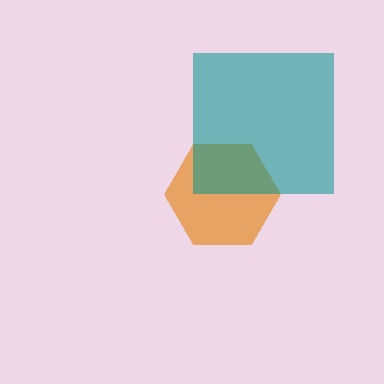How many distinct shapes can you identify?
There are 2 distinct shapes: an orange hexagon, a teal square.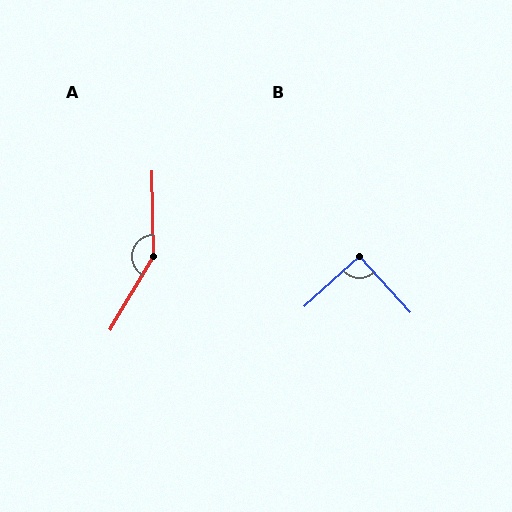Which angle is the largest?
A, at approximately 149 degrees.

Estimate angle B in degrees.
Approximately 90 degrees.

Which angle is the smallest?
B, at approximately 90 degrees.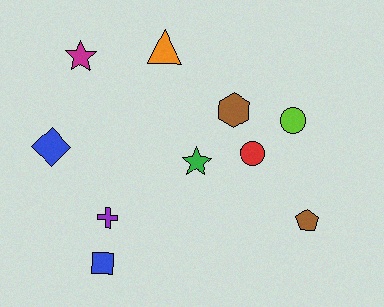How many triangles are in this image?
There is 1 triangle.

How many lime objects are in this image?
There is 1 lime object.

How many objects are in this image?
There are 10 objects.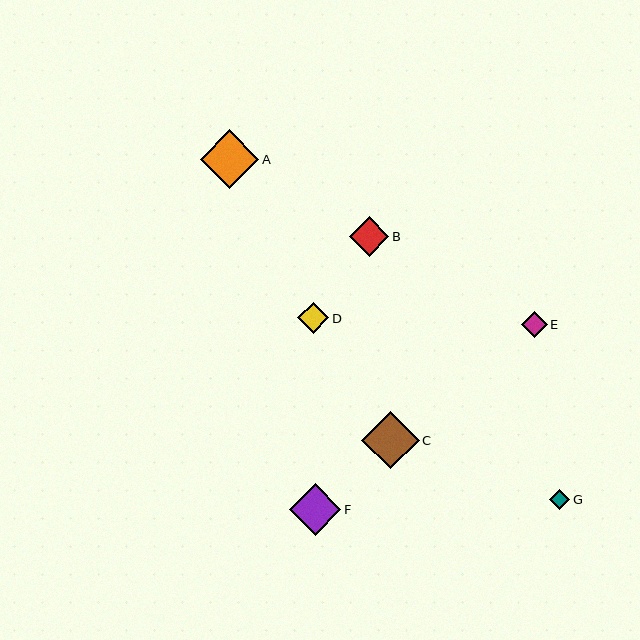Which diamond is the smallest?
Diamond G is the smallest with a size of approximately 20 pixels.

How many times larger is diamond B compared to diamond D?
Diamond B is approximately 1.3 times the size of diamond D.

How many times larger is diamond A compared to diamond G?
Diamond A is approximately 2.9 times the size of diamond G.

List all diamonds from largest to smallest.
From largest to smallest: A, C, F, B, D, E, G.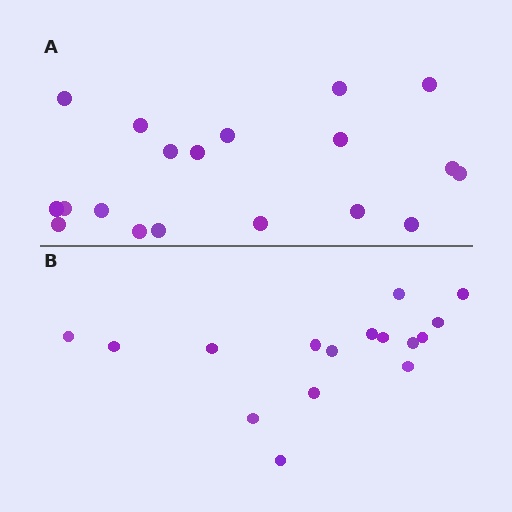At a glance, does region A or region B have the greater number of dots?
Region A (the top region) has more dots.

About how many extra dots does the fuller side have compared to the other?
Region A has just a few more — roughly 2 or 3 more dots than region B.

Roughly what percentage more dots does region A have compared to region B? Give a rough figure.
About 20% more.